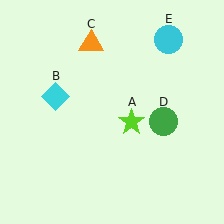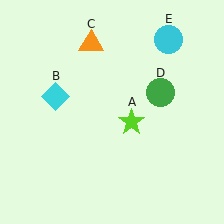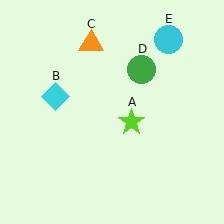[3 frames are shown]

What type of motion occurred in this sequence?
The green circle (object D) rotated counterclockwise around the center of the scene.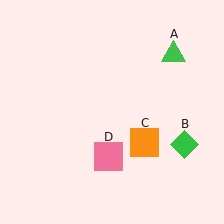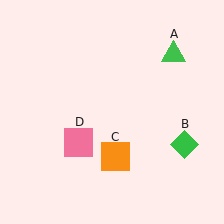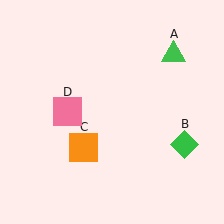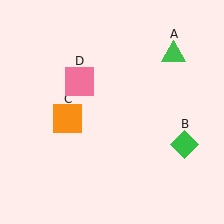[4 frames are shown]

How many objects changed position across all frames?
2 objects changed position: orange square (object C), pink square (object D).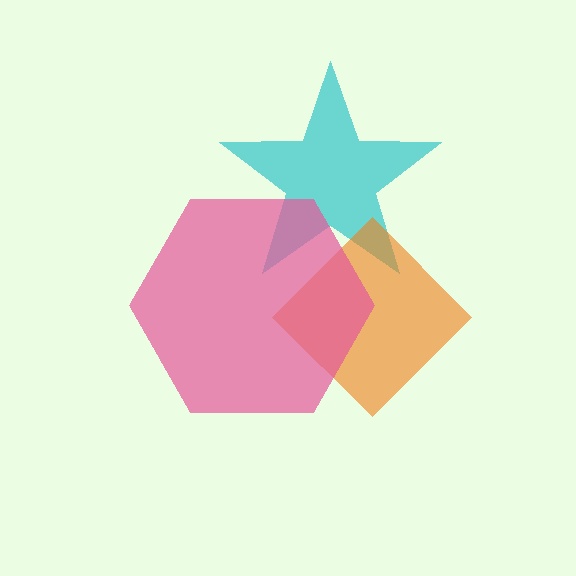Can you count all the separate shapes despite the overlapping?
Yes, there are 3 separate shapes.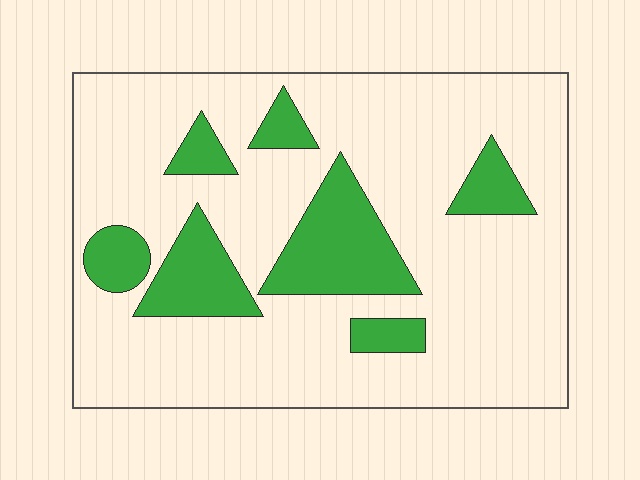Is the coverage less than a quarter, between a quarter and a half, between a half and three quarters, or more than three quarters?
Less than a quarter.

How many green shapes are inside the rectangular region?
7.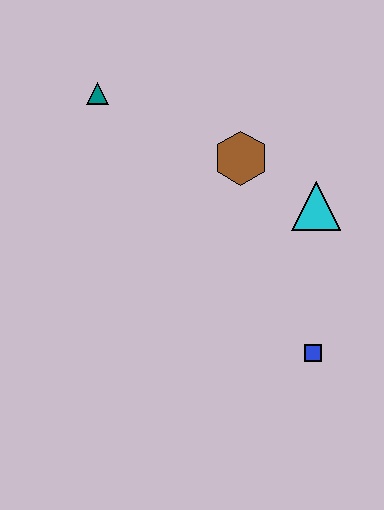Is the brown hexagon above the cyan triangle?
Yes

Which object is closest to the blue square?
The cyan triangle is closest to the blue square.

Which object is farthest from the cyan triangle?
The teal triangle is farthest from the cyan triangle.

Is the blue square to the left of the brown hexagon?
No